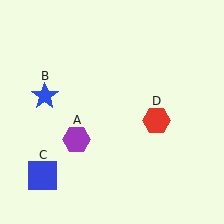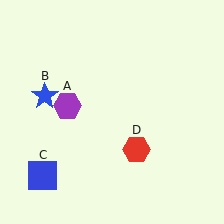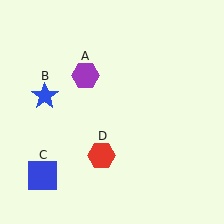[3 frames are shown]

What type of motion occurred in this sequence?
The purple hexagon (object A), red hexagon (object D) rotated clockwise around the center of the scene.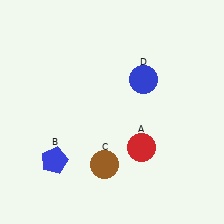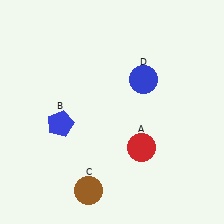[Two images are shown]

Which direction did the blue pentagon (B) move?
The blue pentagon (B) moved up.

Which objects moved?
The objects that moved are: the blue pentagon (B), the brown circle (C).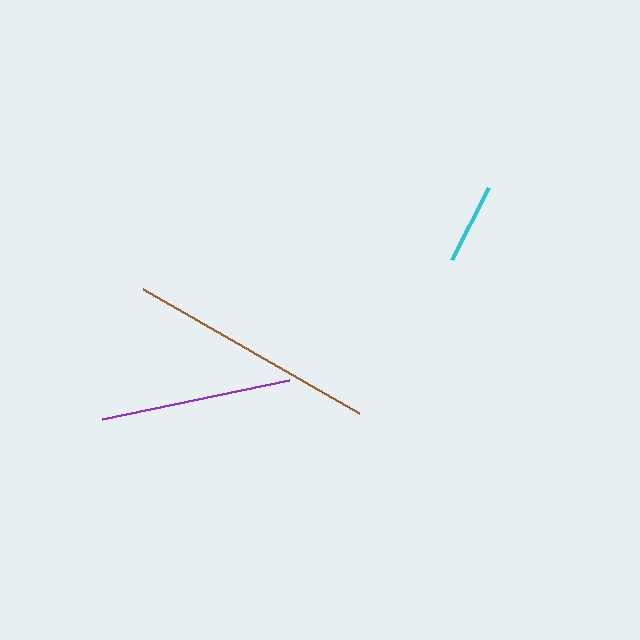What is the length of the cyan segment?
The cyan segment is approximately 81 pixels long.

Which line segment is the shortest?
The cyan line is the shortest at approximately 81 pixels.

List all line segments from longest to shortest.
From longest to shortest: brown, purple, cyan.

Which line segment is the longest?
The brown line is the longest at approximately 249 pixels.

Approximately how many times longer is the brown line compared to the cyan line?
The brown line is approximately 3.1 times the length of the cyan line.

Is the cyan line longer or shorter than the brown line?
The brown line is longer than the cyan line.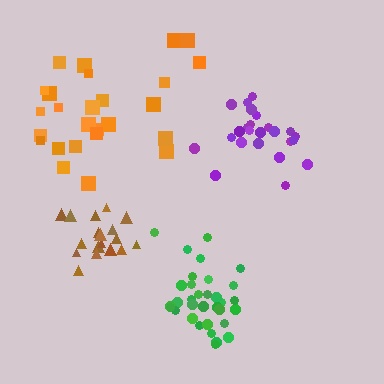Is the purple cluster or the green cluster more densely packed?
Green.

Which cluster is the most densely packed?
Green.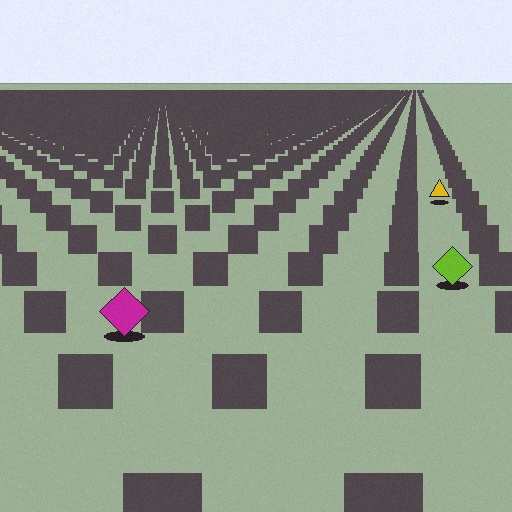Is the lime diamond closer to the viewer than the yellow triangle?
Yes. The lime diamond is closer — you can tell from the texture gradient: the ground texture is coarser near it.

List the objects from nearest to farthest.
From nearest to farthest: the magenta diamond, the lime diamond, the yellow triangle.